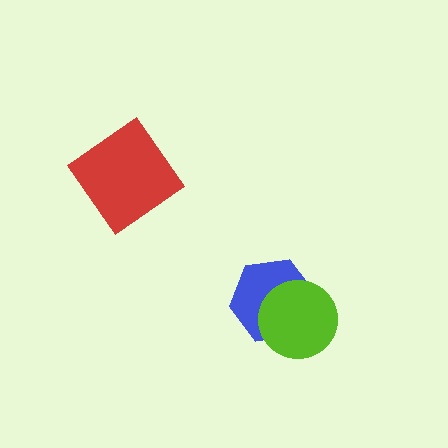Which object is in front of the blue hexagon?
The lime circle is in front of the blue hexagon.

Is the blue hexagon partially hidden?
Yes, it is partially covered by another shape.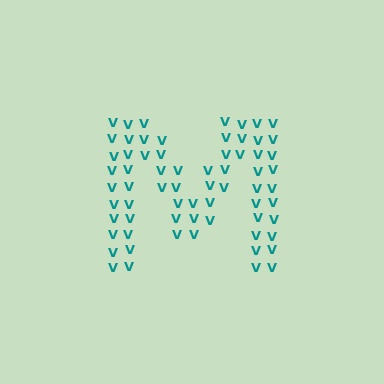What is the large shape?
The large shape is the letter M.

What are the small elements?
The small elements are letter V's.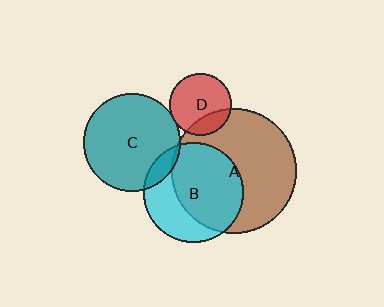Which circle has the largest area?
Circle A (brown).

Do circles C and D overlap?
Yes.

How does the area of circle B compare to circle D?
Approximately 2.6 times.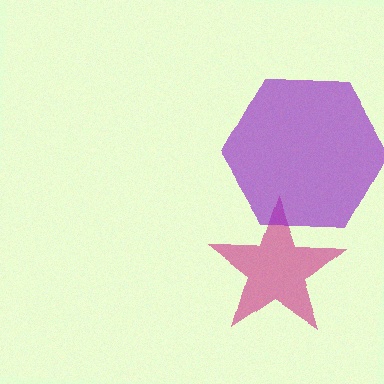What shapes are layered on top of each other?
The layered shapes are: a magenta star, a purple hexagon.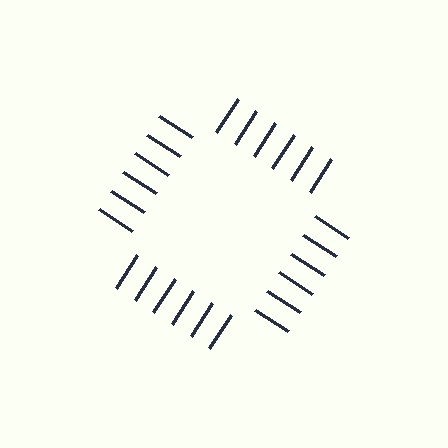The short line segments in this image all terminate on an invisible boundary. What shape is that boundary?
An illusory square — the line segments terminate on its edges but no continuous stroke is drawn.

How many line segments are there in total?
24 — 6 along each of the 4 edges.